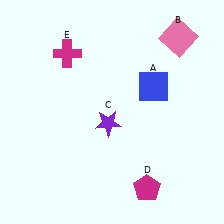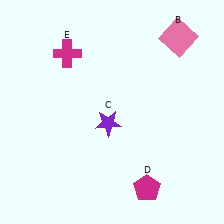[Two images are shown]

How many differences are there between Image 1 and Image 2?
There is 1 difference between the two images.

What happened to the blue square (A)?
The blue square (A) was removed in Image 2. It was in the top-right area of Image 1.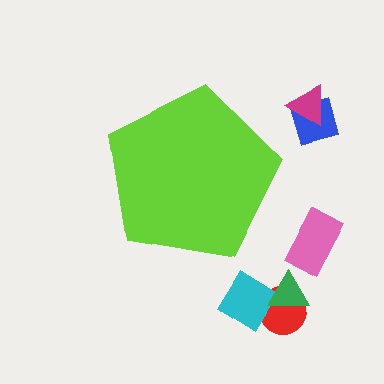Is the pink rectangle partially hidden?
No, the pink rectangle is fully visible.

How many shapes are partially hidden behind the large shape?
0 shapes are partially hidden.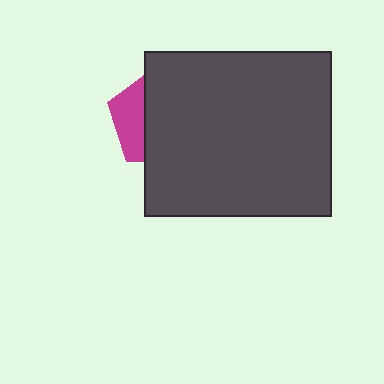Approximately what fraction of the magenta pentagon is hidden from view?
Roughly 69% of the magenta pentagon is hidden behind the dark gray rectangle.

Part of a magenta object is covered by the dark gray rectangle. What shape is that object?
It is a pentagon.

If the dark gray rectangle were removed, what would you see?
You would see the complete magenta pentagon.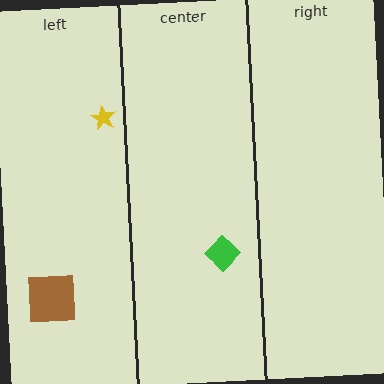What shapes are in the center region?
The green diamond.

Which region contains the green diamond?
The center region.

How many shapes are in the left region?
2.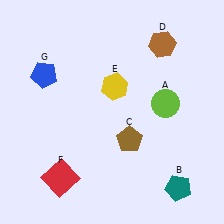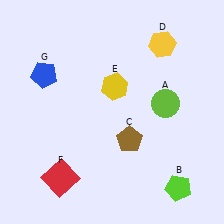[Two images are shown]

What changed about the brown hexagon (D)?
In Image 1, D is brown. In Image 2, it changed to yellow.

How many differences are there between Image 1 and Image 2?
There are 2 differences between the two images.